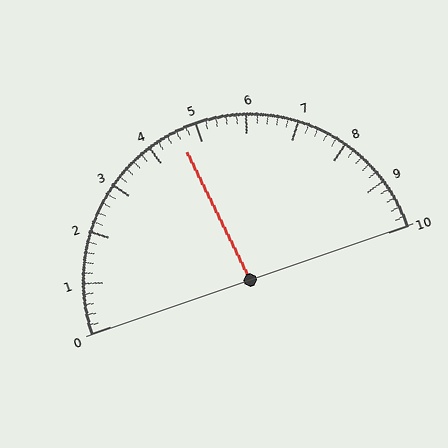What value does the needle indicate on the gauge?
The needle indicates approximately 4.6.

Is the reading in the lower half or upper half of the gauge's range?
The reading is in the lower half of the range (0 to 10).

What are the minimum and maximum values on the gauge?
The gauge ranges from 0 to 10.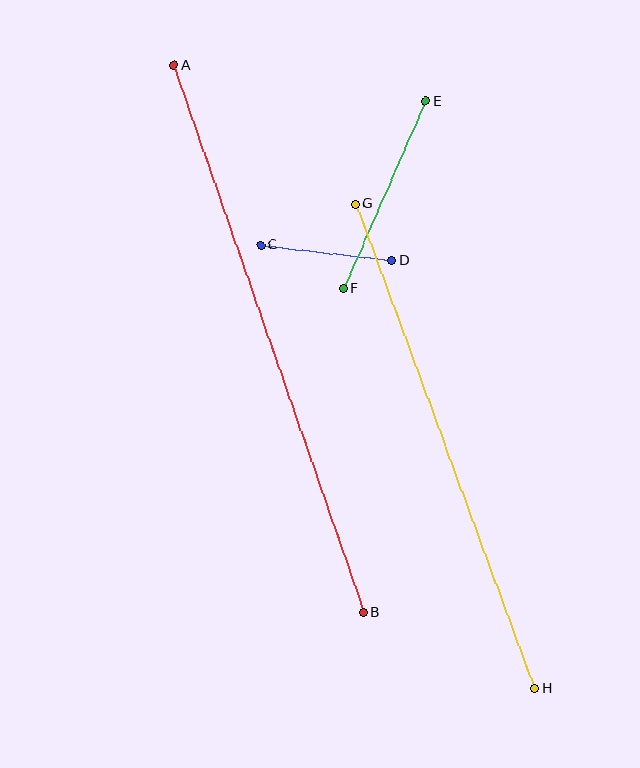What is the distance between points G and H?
The distance is approximately 517 pixels.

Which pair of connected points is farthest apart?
Points A and B are farthest apart.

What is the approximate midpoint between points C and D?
The midpoint is at approximately (326, 253) pixels.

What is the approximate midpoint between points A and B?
The midpoint is at approximately (269, 339) pixels.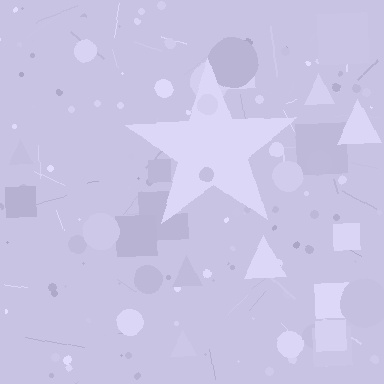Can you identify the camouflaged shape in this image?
The camouflaged shape is a star.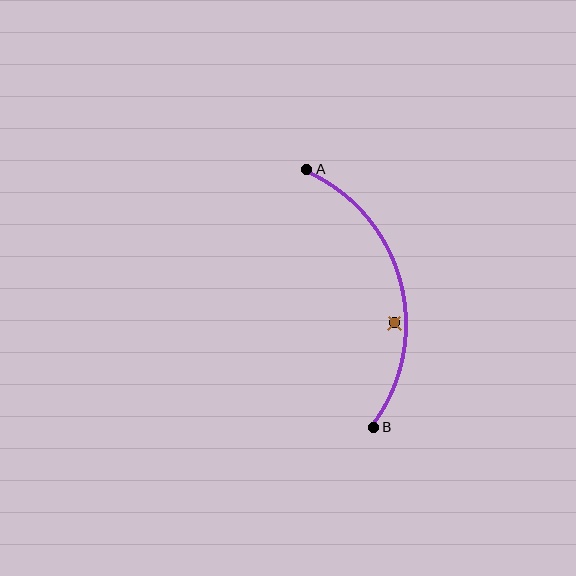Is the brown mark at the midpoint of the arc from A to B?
No — the brown mark does not lie on the arc at all. It sits slightly inside the curve.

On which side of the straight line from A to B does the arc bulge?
The arc bulges to the right of the straight line connecting A and B.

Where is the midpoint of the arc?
The arc midpoint is the point on the curve farthest from the straight line joining A and B. It sits to the right of that line.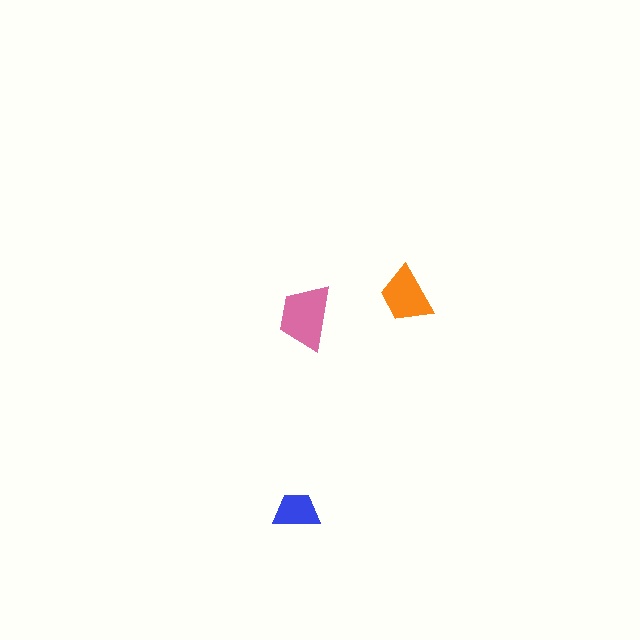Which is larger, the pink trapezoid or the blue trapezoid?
The pink one.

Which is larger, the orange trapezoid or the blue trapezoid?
The orange one.